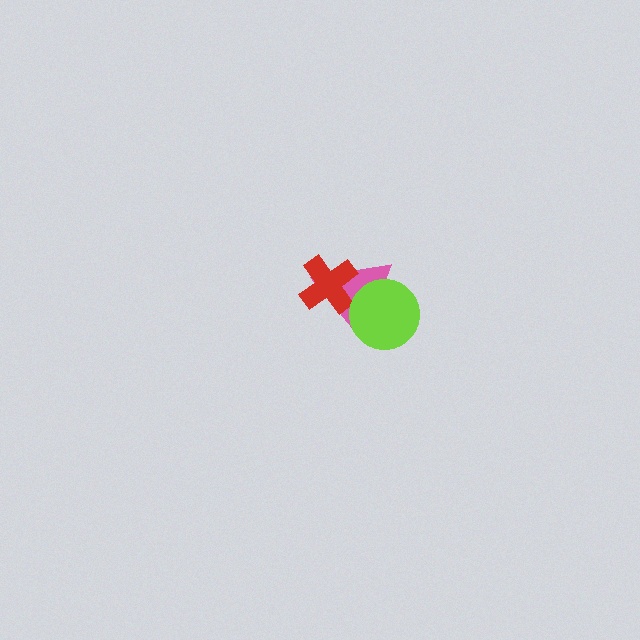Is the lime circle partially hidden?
No, no other shape covers it.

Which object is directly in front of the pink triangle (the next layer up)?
The red cross is directly in front of the pink triangle.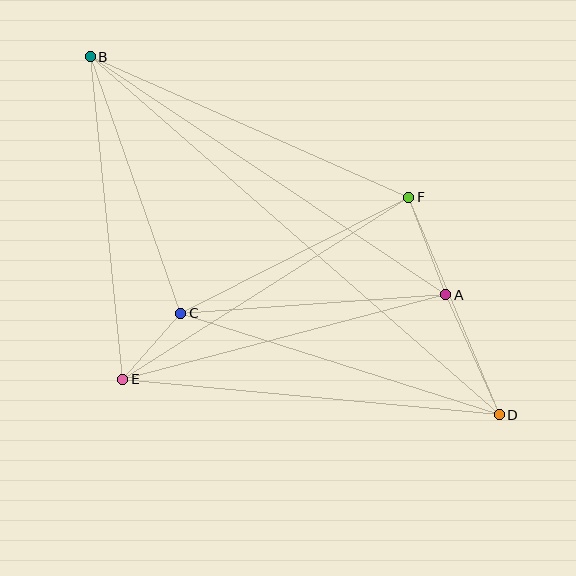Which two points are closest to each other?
Points C and E are closest to each other.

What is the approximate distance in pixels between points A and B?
The distance between A and B is approximately 427 pixels.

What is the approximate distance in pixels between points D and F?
The distance between D and F is approximately 236 pixels.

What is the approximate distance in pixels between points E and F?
The distance between E and F is approximately 339 pixels.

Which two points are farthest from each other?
Points B and D are farthest from each other.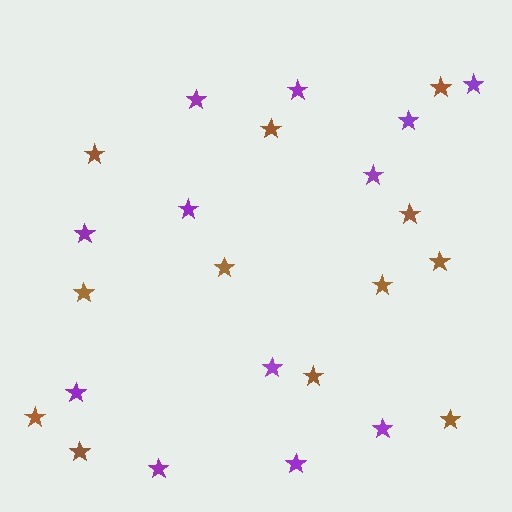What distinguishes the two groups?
There are 2 groups: one group of brown stars (12) and one group of purple stars (12).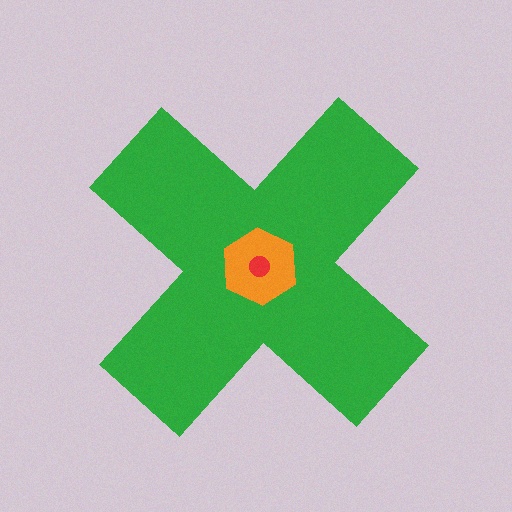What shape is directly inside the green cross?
The orange hexagon.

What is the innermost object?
The red circle.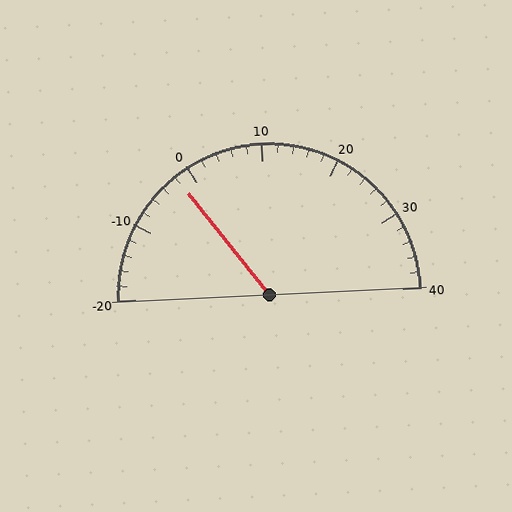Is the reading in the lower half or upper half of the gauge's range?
The reading is in the lower half of the range (-20 to 40).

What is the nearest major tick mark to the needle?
The nearest major tick mark is 0.